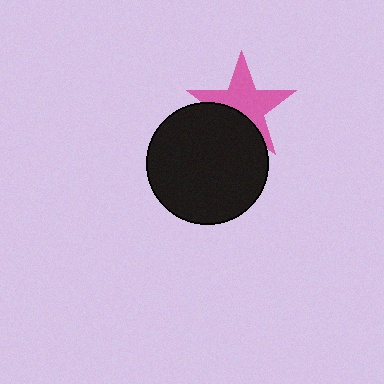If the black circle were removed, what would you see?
You would see the complete pink star.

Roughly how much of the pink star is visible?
About half of it is visible (roughly 65%).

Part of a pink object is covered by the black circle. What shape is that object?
It is a star.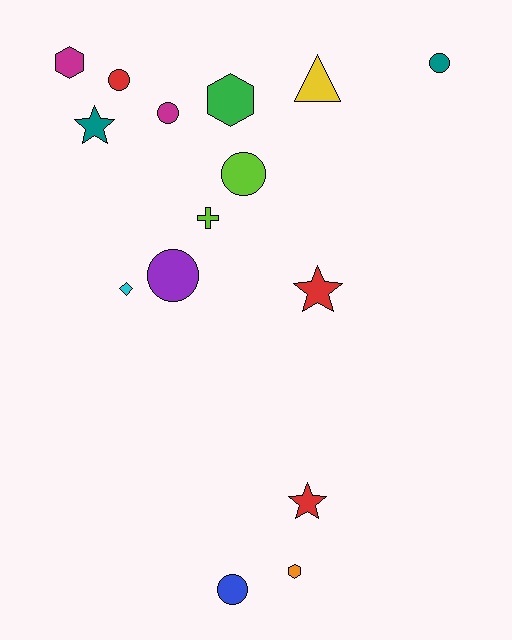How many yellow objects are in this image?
There is 1 yellow object.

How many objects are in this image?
There are 15 objects.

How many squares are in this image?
There are no squares.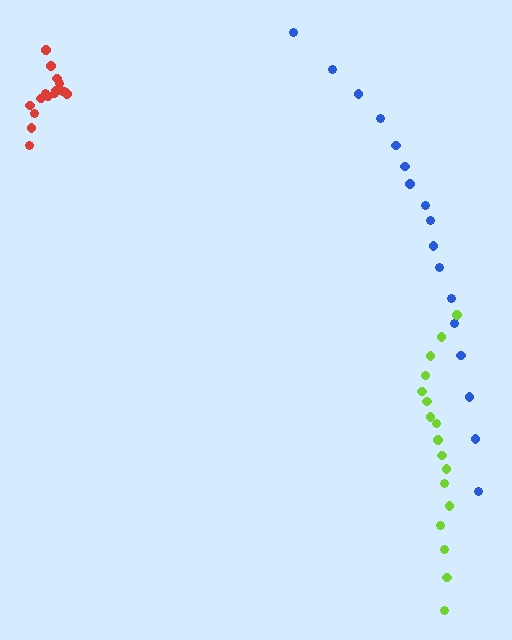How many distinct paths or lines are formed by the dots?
There are 3 distinct paths.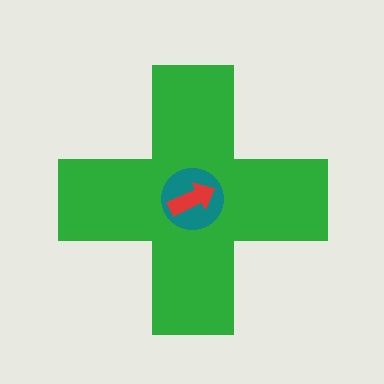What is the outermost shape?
The green cross.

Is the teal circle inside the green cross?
Yes.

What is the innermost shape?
The red arrow.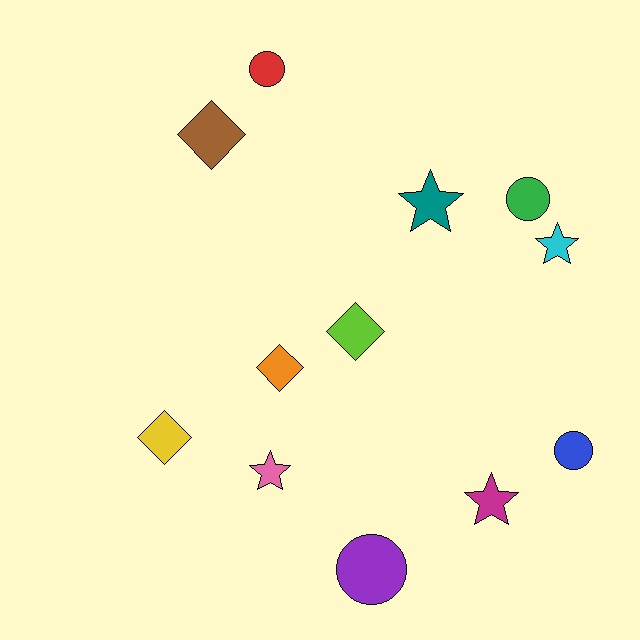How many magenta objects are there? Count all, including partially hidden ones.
There is 1 magenta object.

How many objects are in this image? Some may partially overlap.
There are 12 objects.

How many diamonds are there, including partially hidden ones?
There are 4 diamonds.